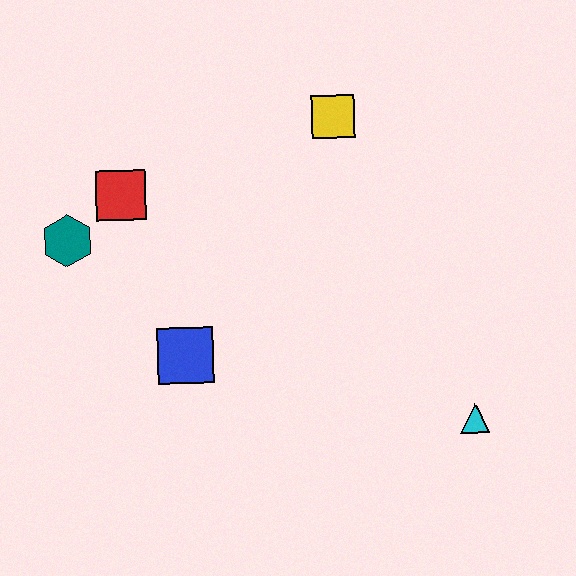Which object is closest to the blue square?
The teal hexagon is closest to the blue square.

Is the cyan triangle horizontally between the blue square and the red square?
No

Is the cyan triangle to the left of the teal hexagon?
No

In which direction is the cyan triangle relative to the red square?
The cyan triangle is to the right of the red square.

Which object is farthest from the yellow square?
The cyan triangle is farthest from the yellow square.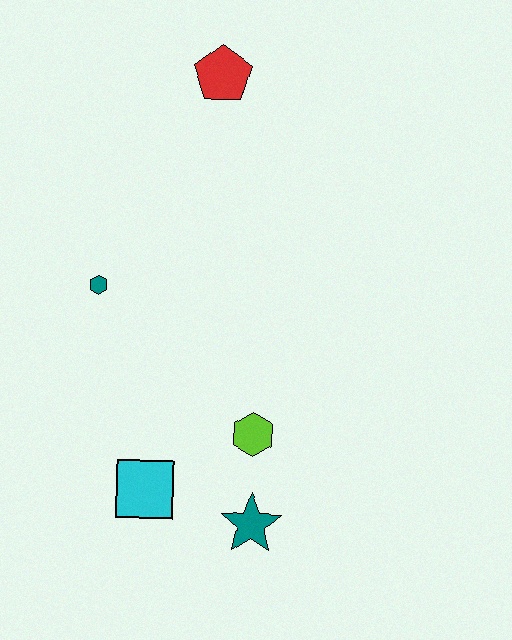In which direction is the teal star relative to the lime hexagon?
The teal star is below the lime hexagon.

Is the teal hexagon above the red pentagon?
No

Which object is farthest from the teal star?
The red pentagon is farthest from the teal star.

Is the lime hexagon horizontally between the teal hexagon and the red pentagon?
No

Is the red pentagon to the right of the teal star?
No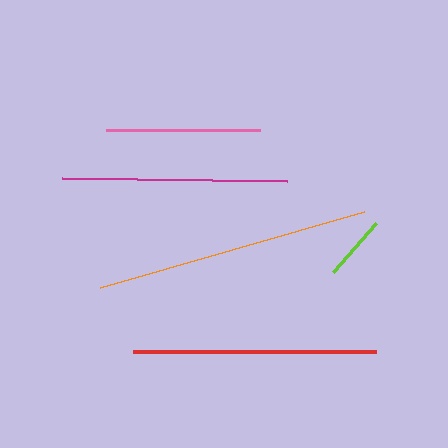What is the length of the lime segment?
The lime segment is approximately 65 pixels long.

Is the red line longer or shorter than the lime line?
The red line is longer than the lime line.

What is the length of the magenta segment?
The magenta segment is approximately 226 pixels long.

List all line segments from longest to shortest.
From longest to shortest: orange, red, magenta, pink, lime.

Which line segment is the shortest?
The lime line is the shortest at approximately 65 pixels.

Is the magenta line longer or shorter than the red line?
The red line is longer than the magenta line.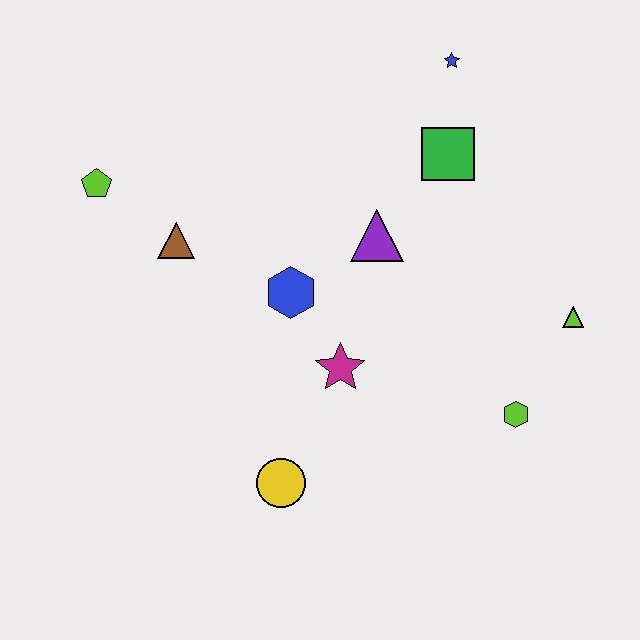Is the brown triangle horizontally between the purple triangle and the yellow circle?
No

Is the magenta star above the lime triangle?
No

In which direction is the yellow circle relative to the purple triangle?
The yellow circle is below the purple triangle.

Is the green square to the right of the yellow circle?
Yes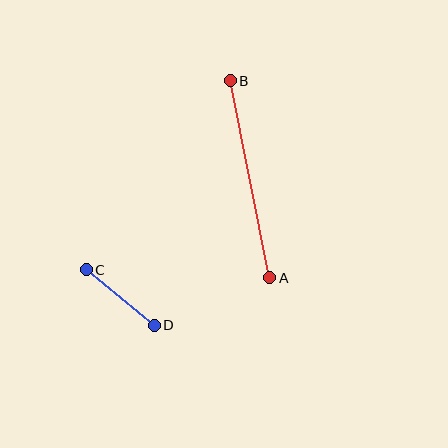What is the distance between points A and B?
The distance is approximately 201 pixels.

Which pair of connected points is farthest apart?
Points A and B are farthest apart.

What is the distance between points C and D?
The distance is approximately 88 pixels.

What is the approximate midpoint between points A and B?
The midpoint is at approximately (250, 179) pixels.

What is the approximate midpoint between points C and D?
The midpoint is at approximately (120, 297) pixels.